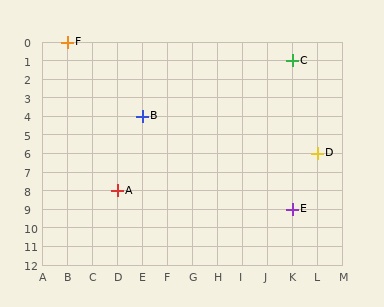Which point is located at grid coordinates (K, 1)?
Point C is at (K, 1).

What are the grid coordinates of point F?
Point F is at grid coordinates (B, 0).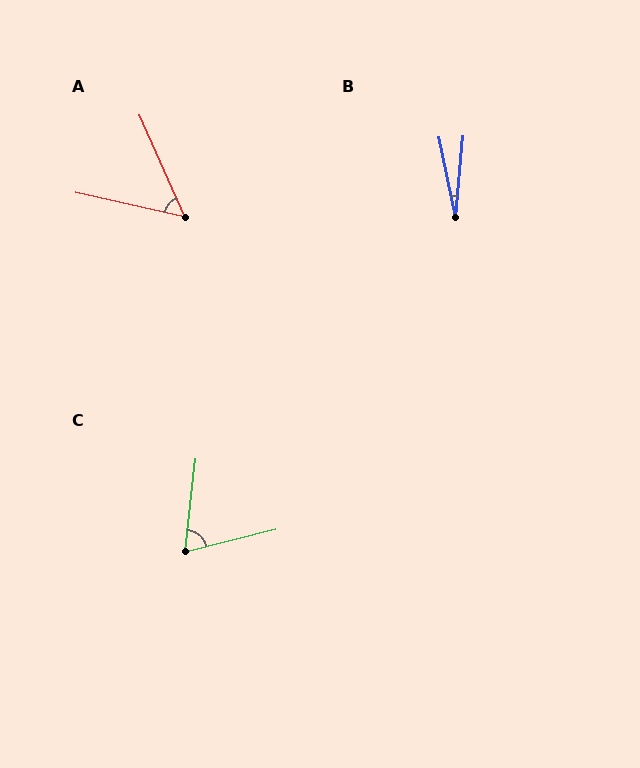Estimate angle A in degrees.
Approximately 54 degrees.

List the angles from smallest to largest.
B (17°), A (54°), C (70°).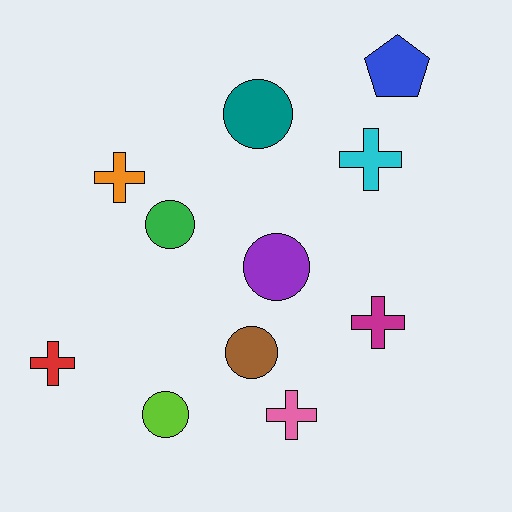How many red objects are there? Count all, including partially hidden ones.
There is 1 red object.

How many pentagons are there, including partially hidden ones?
There is 1 pentagon.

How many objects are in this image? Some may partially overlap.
There are 11 objects.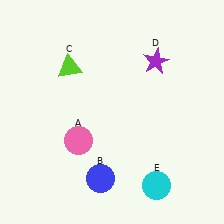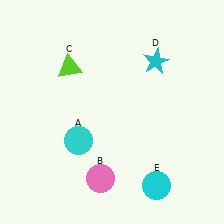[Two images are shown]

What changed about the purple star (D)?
In Image 1, D is purple. In Image 2, it changed to cyan.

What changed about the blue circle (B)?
In Image 1, B is blue. In Image 2, it changed to pink.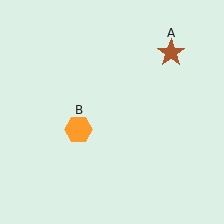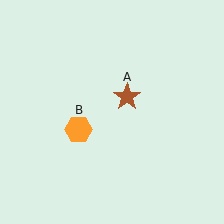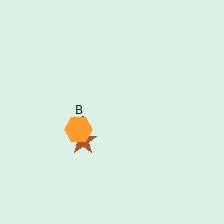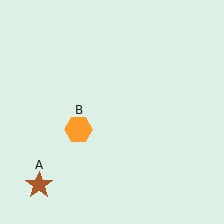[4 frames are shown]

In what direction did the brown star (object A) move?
The brown star (object A) moved down and to the left.